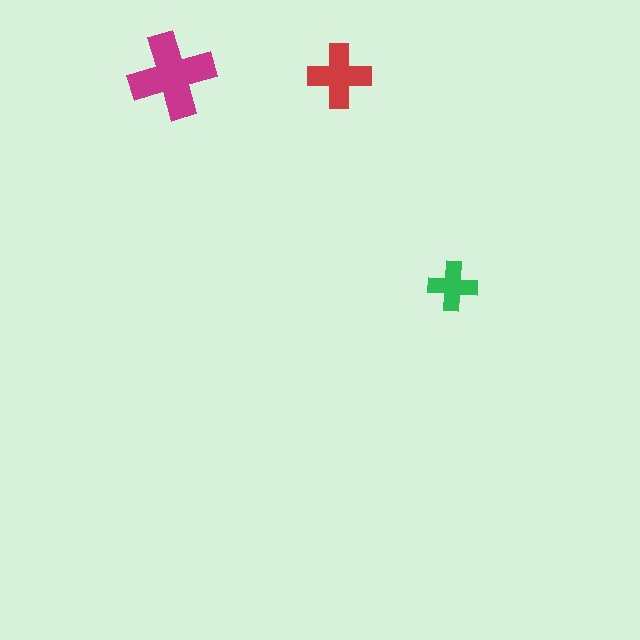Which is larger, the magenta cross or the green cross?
The magenta one.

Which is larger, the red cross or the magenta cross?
The magenta one.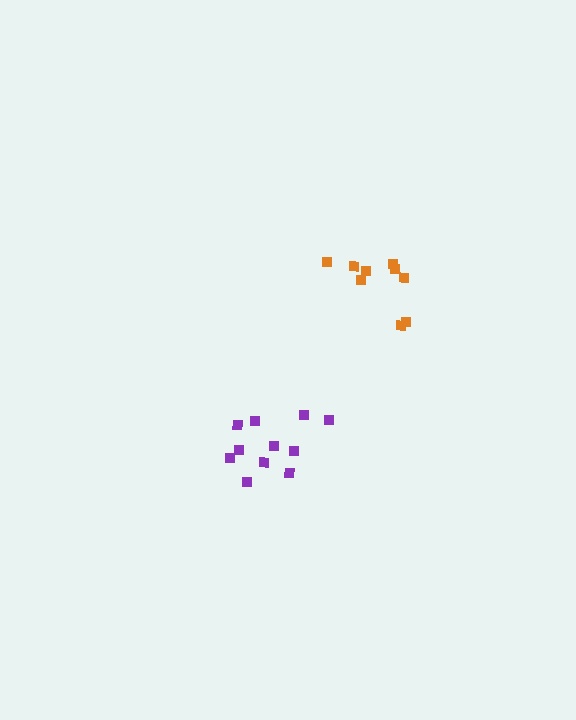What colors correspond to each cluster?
The clusters are colored: purple, orange.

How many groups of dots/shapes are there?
There are 2 groups.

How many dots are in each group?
Group 1: 11 dots, Group 2: 9 dots (20 total).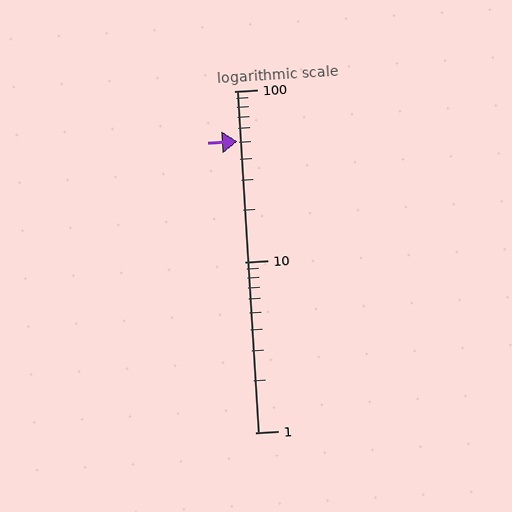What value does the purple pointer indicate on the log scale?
The pointer indicates approximately 51.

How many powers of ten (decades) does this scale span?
The scale spans 2 decades, from 1 to 100.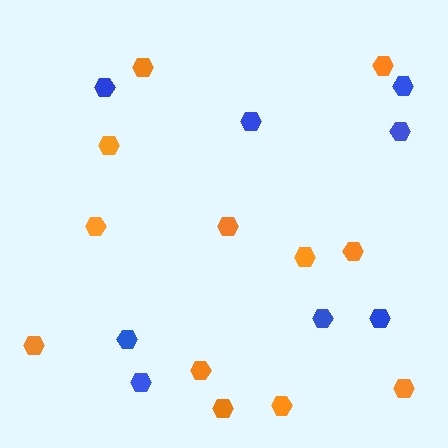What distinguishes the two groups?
There are 2 groups: one group of orange hexagons (12) and one group of blue hexagons (8).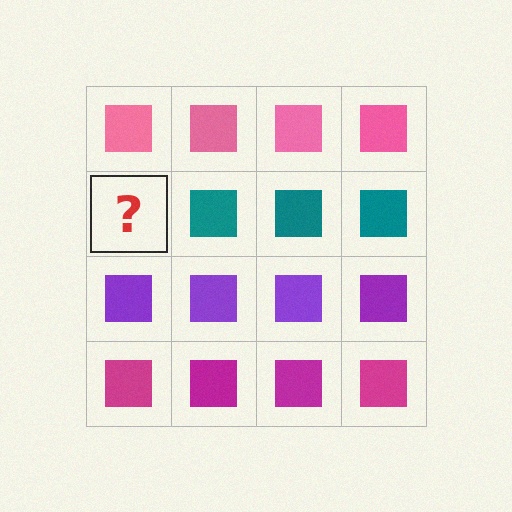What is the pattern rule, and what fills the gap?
The rule is that each row has a consistent color. The gap should be filled with a teal square.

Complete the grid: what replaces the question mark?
The question mark should be replaced with a teal square.